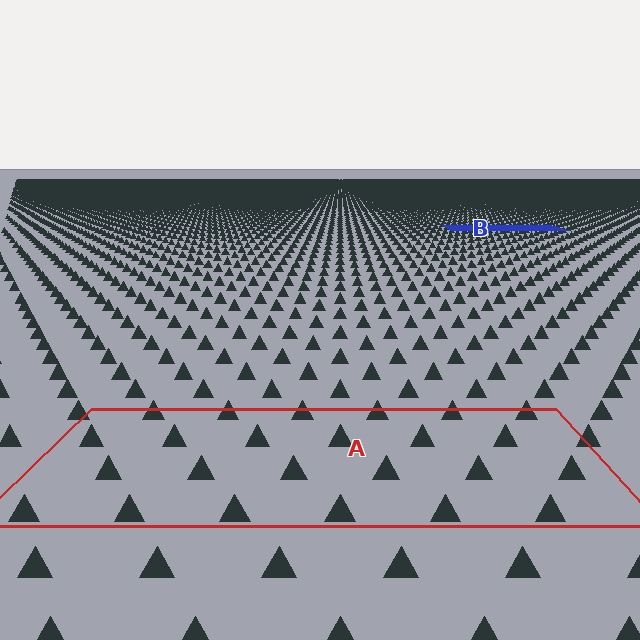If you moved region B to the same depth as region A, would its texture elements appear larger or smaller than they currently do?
They would appear larger. At a closer depth, the same texture elements are projected at a bigger on-screen size.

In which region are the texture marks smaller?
The texture marks are smaller in region B, because it is farther away.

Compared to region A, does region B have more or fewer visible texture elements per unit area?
Region B has more texture elements per unit area — they are packed more densely because it is farther away.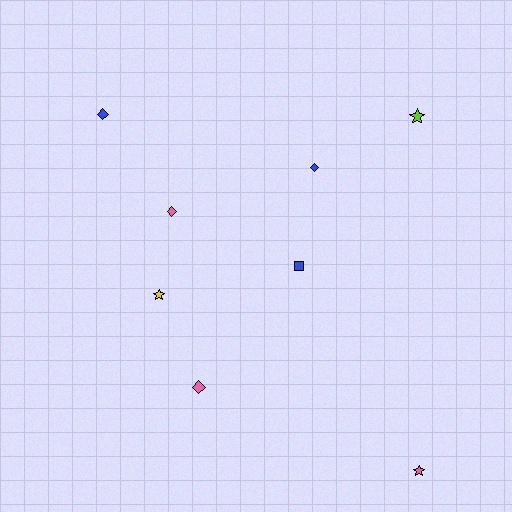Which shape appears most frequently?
Diamond, with 4 objects.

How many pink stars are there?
There is 1 pink star.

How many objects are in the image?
There are 8 objects.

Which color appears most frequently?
Pink, with 3 objects.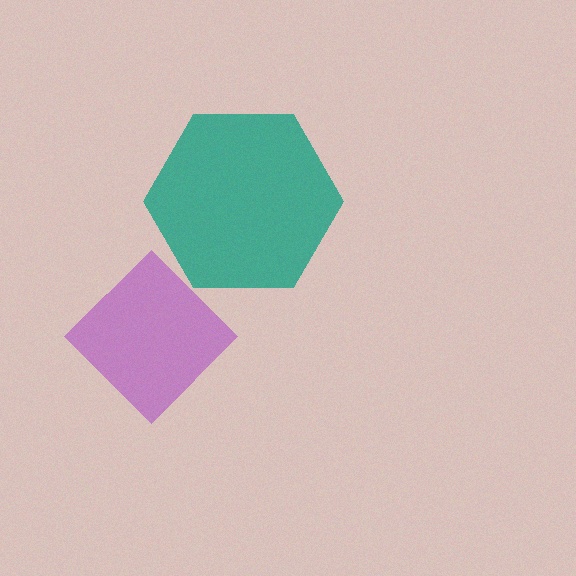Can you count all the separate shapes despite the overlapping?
Yes, there are 2 separate shapes.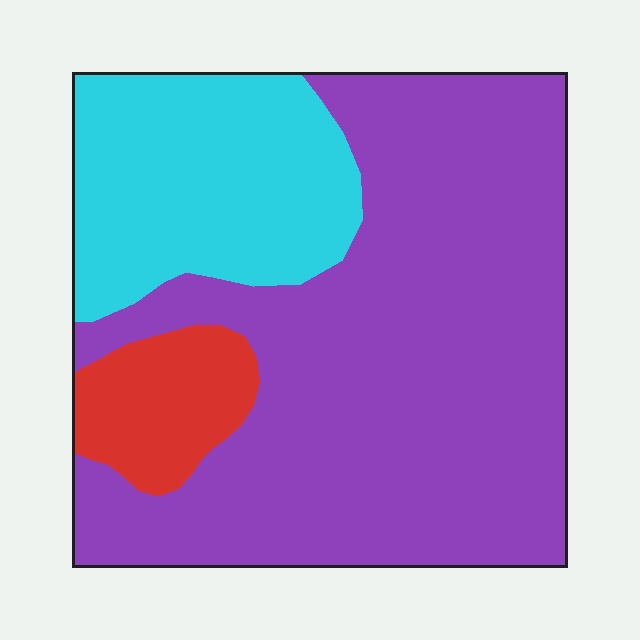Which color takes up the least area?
Red, at roughly 10%.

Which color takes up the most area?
Purple, at roughly 65%.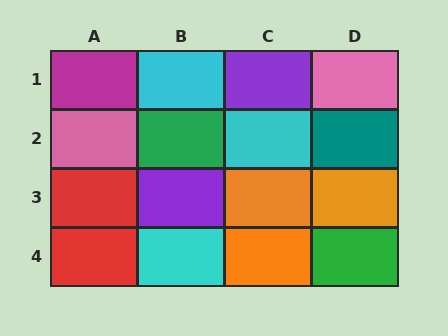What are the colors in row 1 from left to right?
Magenta, cyan, purple, pink.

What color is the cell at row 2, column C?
Cyan.